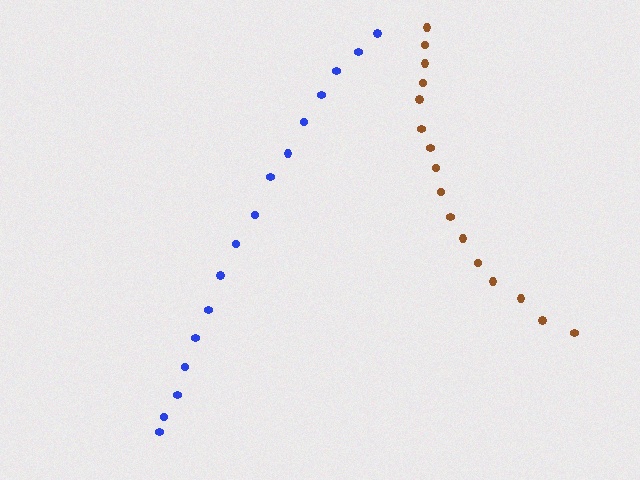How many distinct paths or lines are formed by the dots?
There are 2 distinct paths.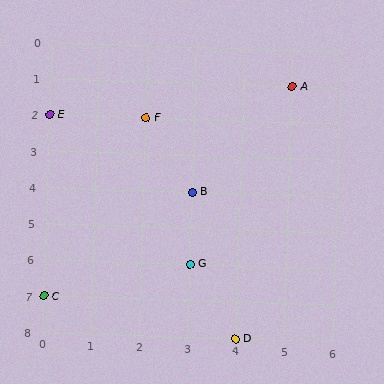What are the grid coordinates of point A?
Point A is at grid coordinates (5, 1).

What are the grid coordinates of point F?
Point F is at grid coordinates (2, 2).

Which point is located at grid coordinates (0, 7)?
Point C is at (0, 7).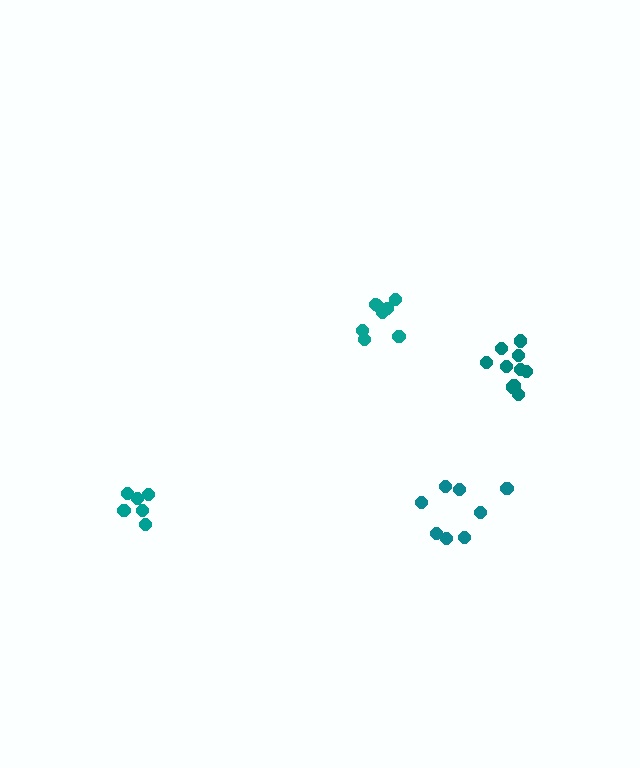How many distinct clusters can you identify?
There are 4 distinct clusters.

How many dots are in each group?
Group 1: 8 dots, Group 2: 6 dots, Group 3: 11 dots, Group 4: 8 dots (33 total).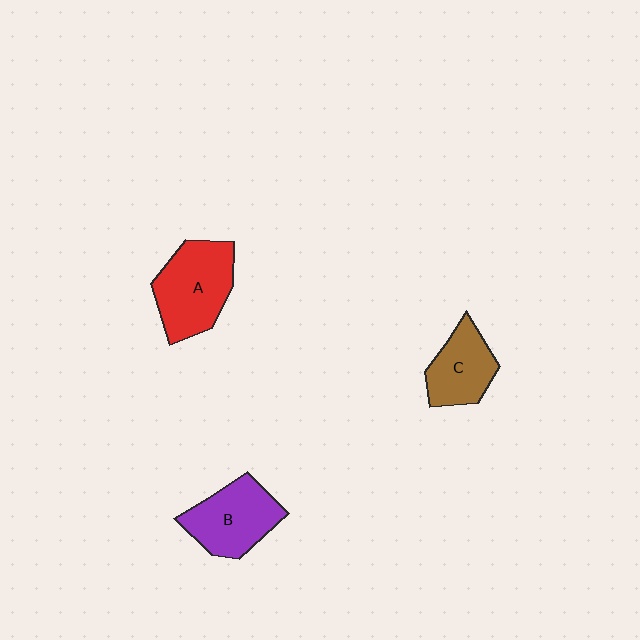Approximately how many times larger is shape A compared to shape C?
Approximately 1.4 times.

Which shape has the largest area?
Shape A (red).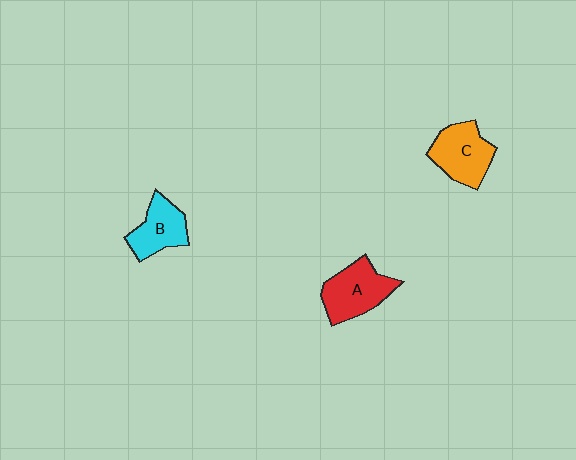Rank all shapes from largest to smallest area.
From largest to smallest: A (red), C (orange), B (cyan).